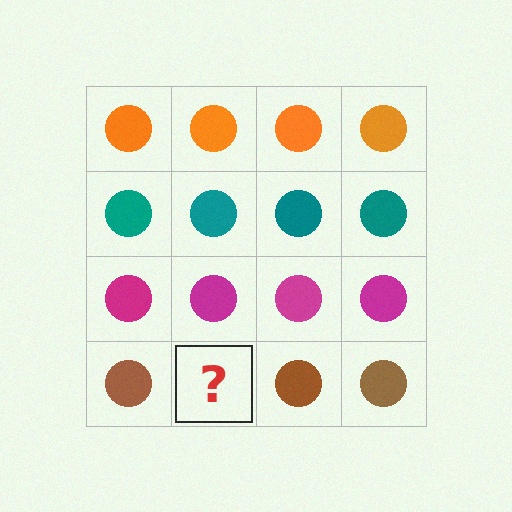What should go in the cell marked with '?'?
The missing cell should contain a brown circle.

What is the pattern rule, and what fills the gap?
The rule is that each row has a consistent color. The gap should be filled with a brown circle.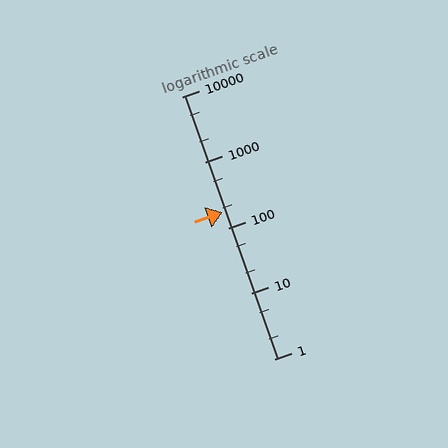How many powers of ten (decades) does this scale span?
The scale spans 4 decades, from 1 to 10000.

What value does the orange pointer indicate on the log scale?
The pointer indicates approximately 170.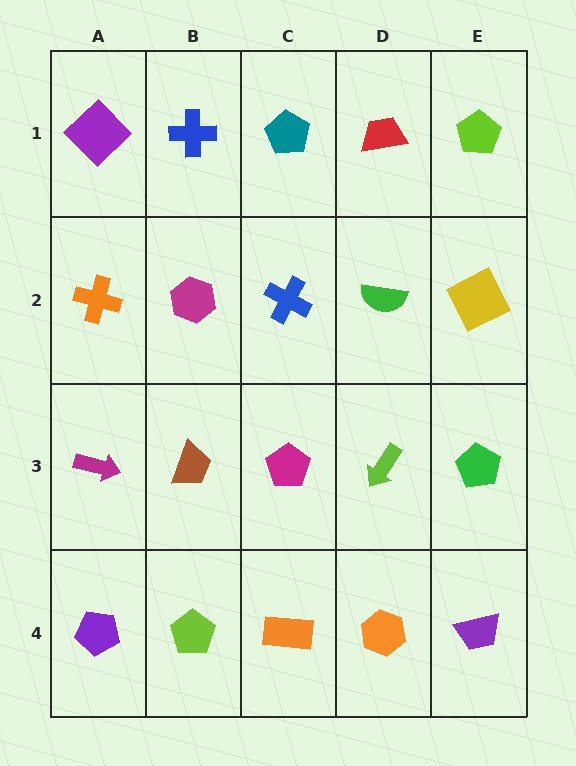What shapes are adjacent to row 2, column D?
A red trapezoid (row 1, column D), a lime arrow (row 3, column D), a blue cross (row 2, column C), a yellow square (row 2, column E).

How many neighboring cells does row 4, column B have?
3.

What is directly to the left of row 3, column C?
A brown trapezoid.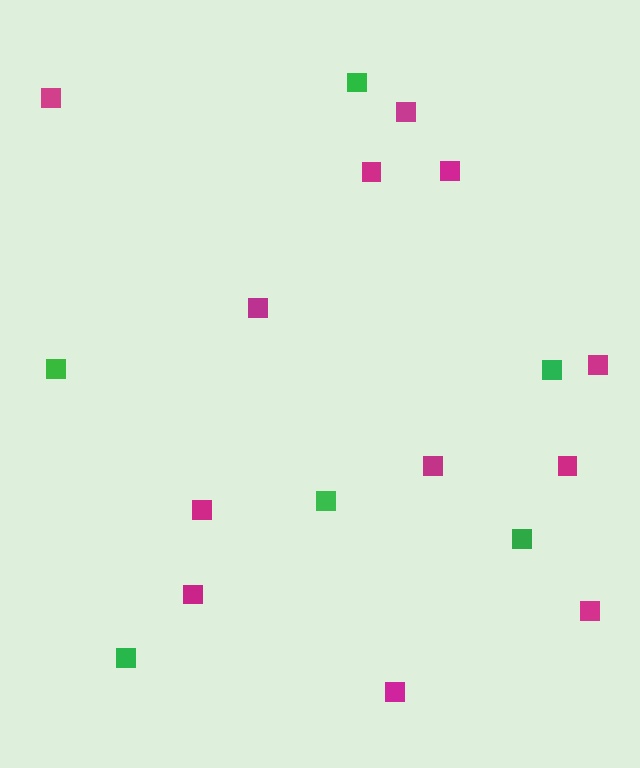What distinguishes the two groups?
There are 2 groups: one group of magenta squares (12) and one group of green squares (6).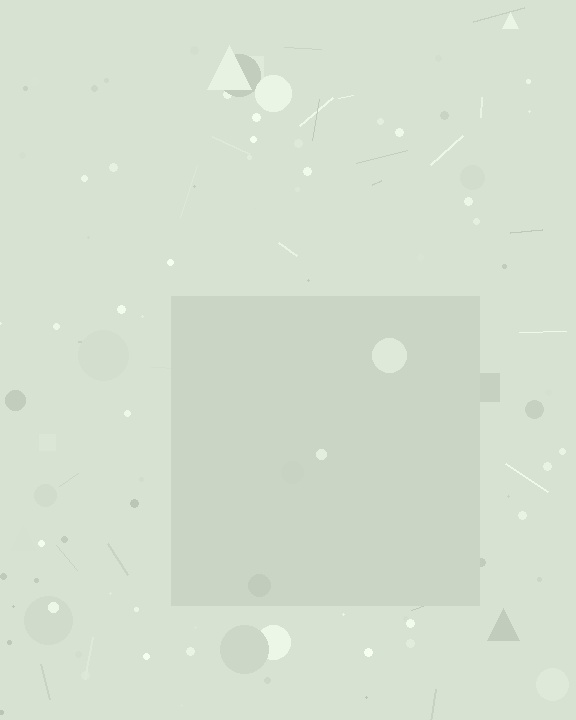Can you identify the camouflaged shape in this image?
The camouflaged shape is a square.